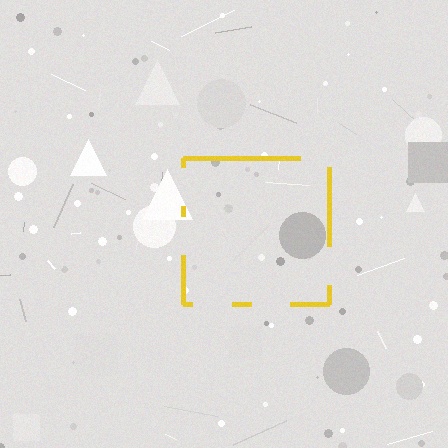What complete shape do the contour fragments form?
The contour fragments form a square.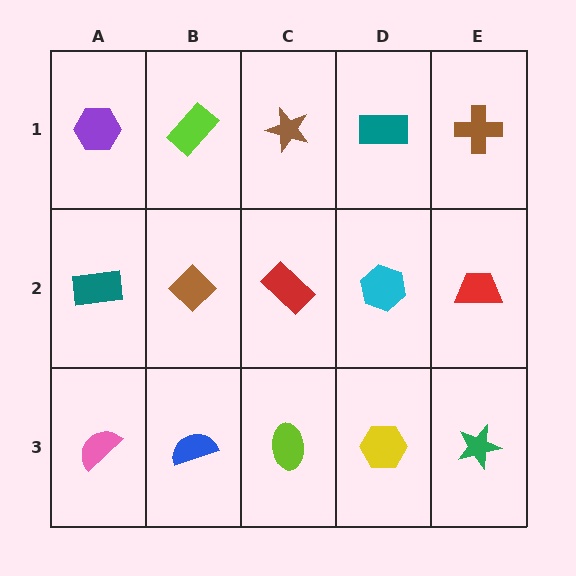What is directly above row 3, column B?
A brown diamond.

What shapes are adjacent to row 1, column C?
A red rectangle (row 2, column C), a lime rectangle (row 1, column B), a teal rectangle (row 1, column D).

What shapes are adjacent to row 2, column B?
A lime rectangle (row 1, column B), a blue semicircle (row 3, column B), a teal rectangle (row 2, column A), a red rectangle (row 2, column C).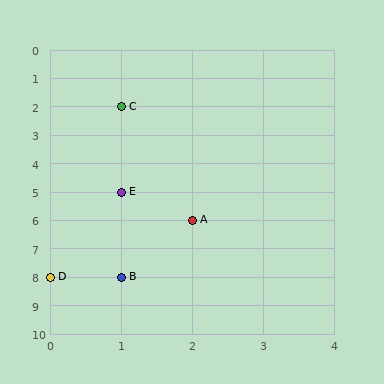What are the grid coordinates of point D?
Point D is at grid coordinates (0, 8).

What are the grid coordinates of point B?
Point B is at grid coordinates (1, 8).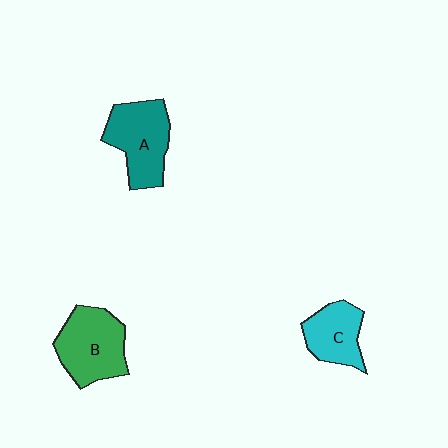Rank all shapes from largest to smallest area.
From largest to smallest: B (green), A (teal), C (cyan).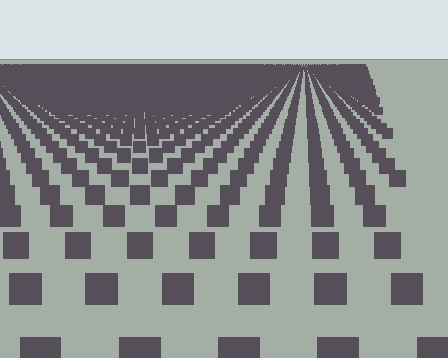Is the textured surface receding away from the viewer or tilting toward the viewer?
The surface is receding away from the viewer. Texture elements get smaller and denser toward the top.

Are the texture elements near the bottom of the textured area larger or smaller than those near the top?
Larger. Near the bottom, elements are closer to the viewer and appear at a bigger on-screen size.